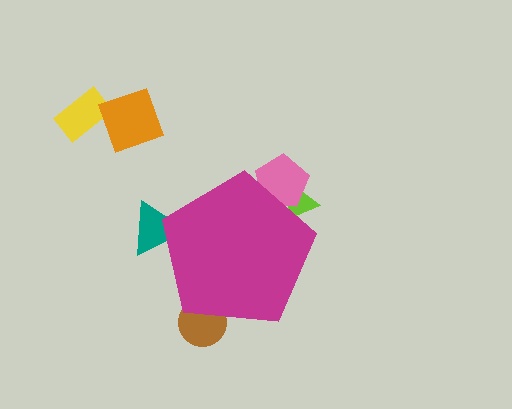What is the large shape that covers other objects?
A magenta pentagon.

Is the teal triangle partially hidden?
Yes, the teal triangle is partially hidden behind the magenta pentagon.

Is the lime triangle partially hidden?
Yes, the lime triangle is partially hidden behind the magenta pentagon.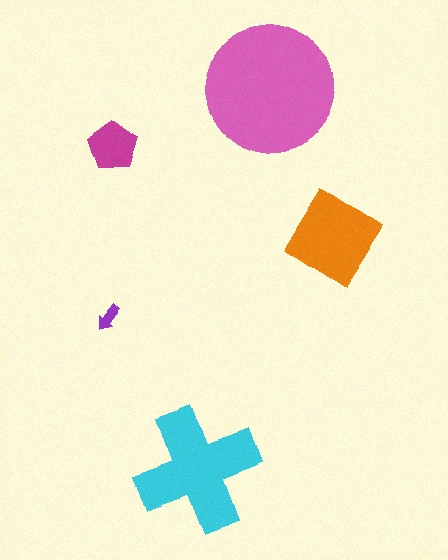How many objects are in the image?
There are 5 objects in the image.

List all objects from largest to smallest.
The pink circle, the cyan cross, the orange diamond, the magenta pentagon, the purple arrow.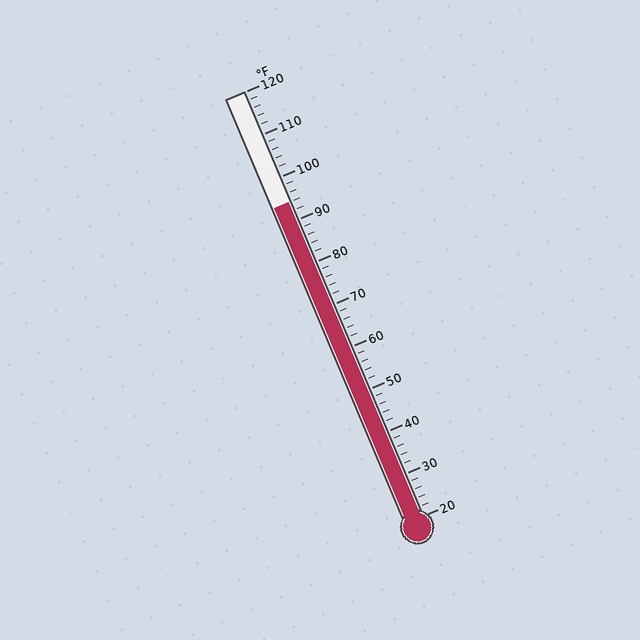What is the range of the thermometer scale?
The thermometer scale ranges from 20°F to 120°F.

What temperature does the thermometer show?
The thermometer shows approximately 94°F.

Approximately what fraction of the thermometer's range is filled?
The thermometer is filled to approximately 75% of its range.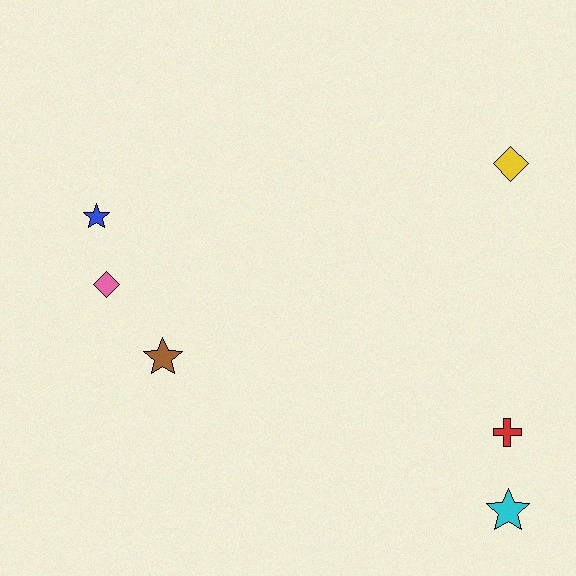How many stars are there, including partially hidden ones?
There are 3 stars.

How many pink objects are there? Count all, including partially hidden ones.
There is 1 pink object.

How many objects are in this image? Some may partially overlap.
There are 6 objects.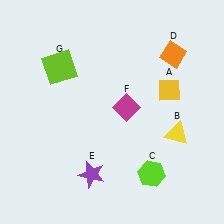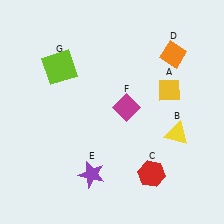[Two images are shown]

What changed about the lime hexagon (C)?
In Image 1, C is lime. In Image 2, it changed to red.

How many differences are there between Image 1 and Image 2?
There is 1 difference between the two images.